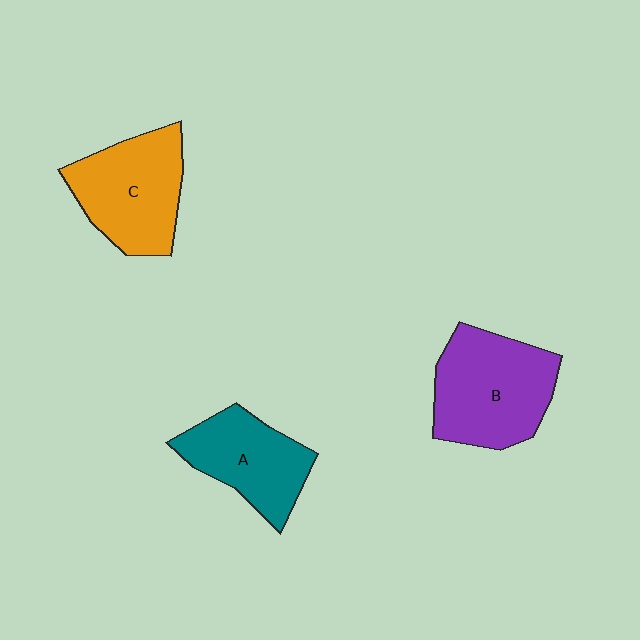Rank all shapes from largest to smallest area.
From largest to smallest: B (purple), C (orange), A (teal).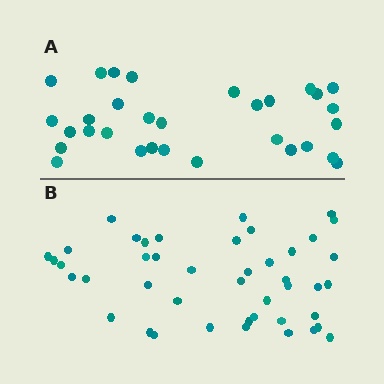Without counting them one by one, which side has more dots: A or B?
Region B (the bottom region) has more dots.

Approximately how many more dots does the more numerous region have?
Region B has approximately 15 more dots than region A.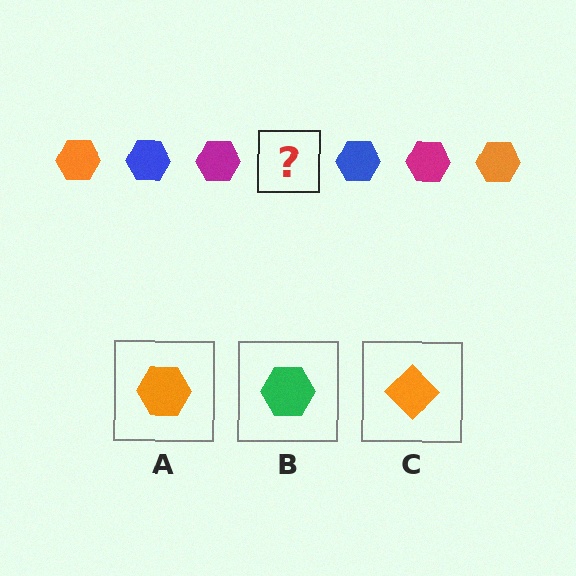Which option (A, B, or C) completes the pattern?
A.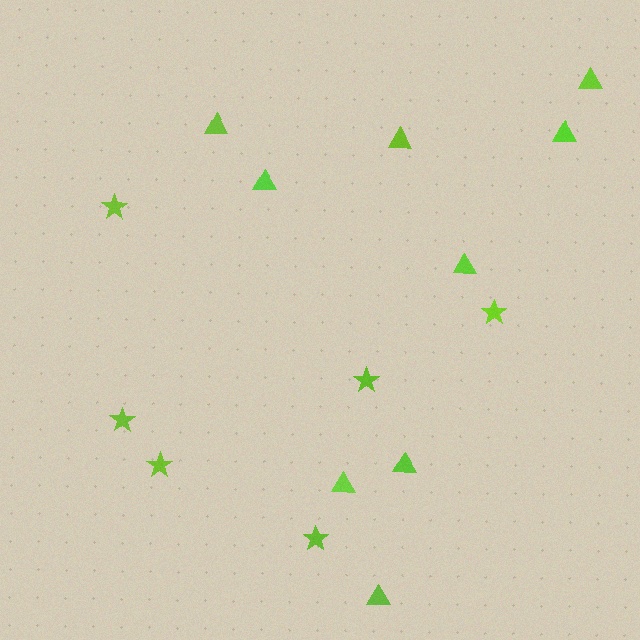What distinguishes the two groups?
There are 2 groups: one group of stars (6) and one group of triangles (9).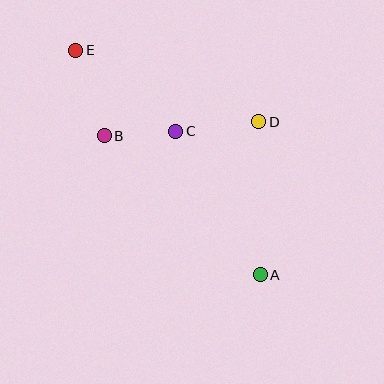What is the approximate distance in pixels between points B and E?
The distance between B and E is approximately 90 pixels.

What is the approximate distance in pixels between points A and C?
The distance between A and C is approximately 166 pixels.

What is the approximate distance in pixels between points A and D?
The distance between A and D is approximately 153 pixels.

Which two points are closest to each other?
Points B and C are closest to each other.